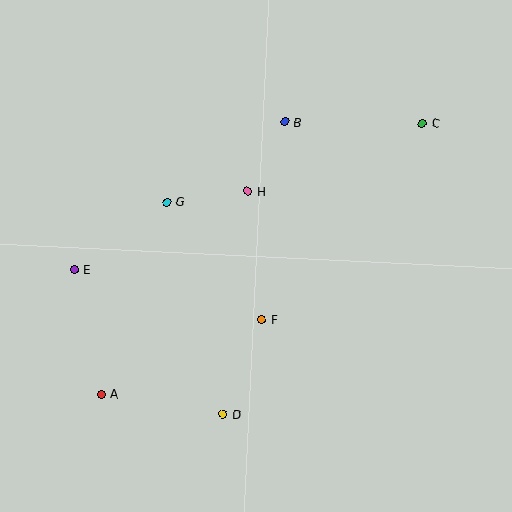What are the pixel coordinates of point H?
Point H is at (248, 191).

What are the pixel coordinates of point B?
Point B is at (285, 122).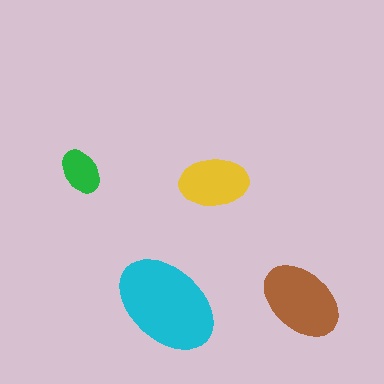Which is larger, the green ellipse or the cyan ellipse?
The cyan one.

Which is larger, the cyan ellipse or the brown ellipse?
The cyan one.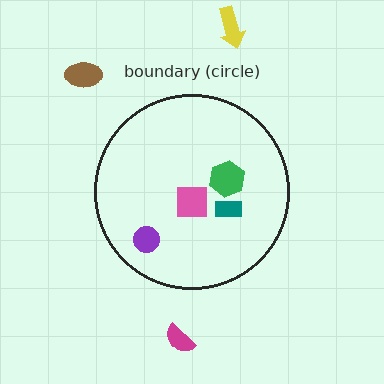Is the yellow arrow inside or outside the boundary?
Outside.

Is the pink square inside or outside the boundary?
Inside.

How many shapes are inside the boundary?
4 inside, 3 outside.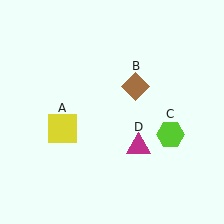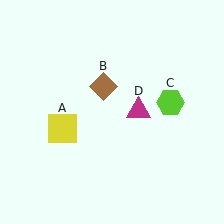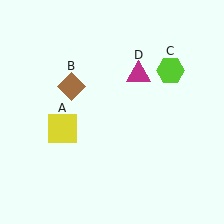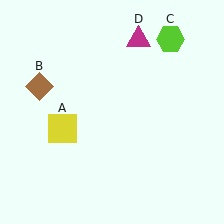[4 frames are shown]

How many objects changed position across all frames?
3 objects changed position: brown diamond (object B), lime hexagon (object C), magenta triangle (object D).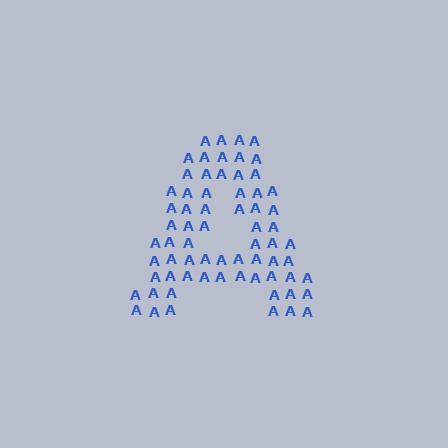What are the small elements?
The small elements are letter A's.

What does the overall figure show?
The overall figure shows the letter A.